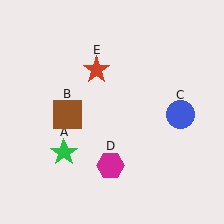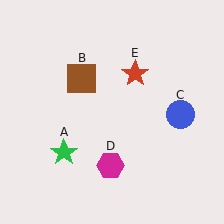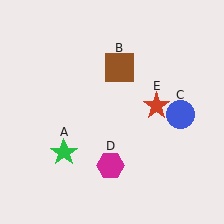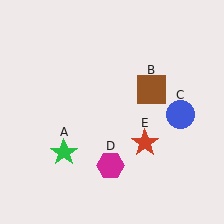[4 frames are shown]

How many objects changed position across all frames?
2 objects changed position: brown square (object B), red star (object E).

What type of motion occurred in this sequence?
The brown square (object B), red star (object E) rotated clockwise around the center of the scene.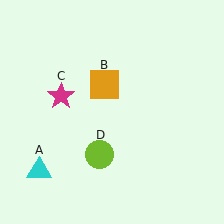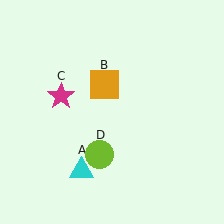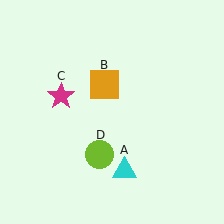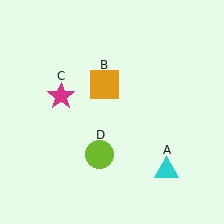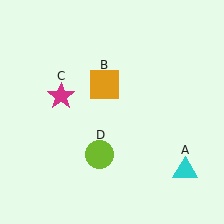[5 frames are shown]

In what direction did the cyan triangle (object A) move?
The cyan triangle (object A) moved right.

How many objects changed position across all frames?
1 object changed position: cyan triangle (object A).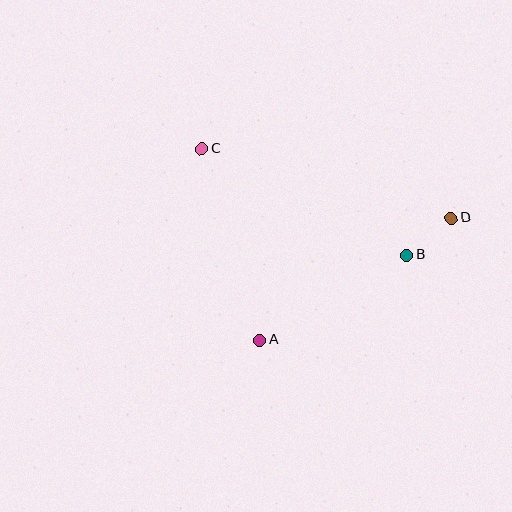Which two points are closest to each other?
Points B and D are closest to each other.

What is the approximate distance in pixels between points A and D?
The distance between A and D is approximately 227 pixels.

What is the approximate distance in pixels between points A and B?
The distance between A and B is approximately 170 pixels.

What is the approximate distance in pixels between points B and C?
The distance between B and C is approximately 231 pixels.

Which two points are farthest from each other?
Points C and D are farthest from each other.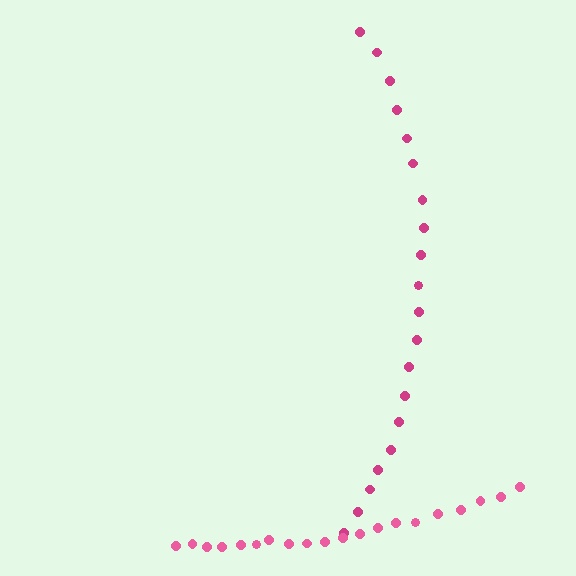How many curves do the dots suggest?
There are 2 distinct paths.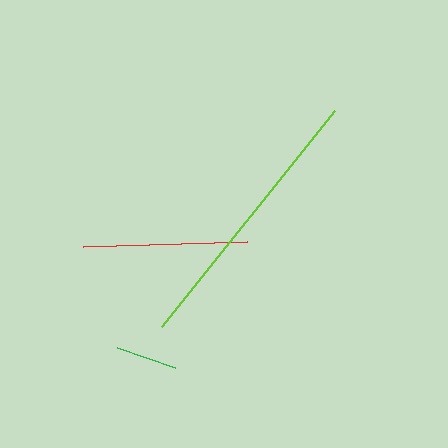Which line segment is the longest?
The lime line is the longest at approximately 277 pixels.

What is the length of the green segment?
The green segment is approximately 61 pixels long.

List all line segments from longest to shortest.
From longest to shortest: lime, red, green.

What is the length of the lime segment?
The lime segment is approximately 277 pixels long.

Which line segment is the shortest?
The green line is the shortest at approximately 61 pixels.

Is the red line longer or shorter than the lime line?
The lime line is longer than the red line.